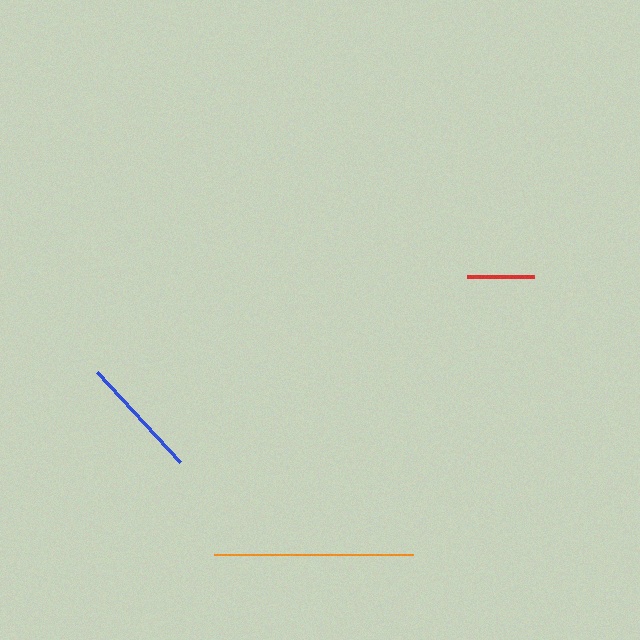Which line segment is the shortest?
The red line is the shortest at approximately 66 pixels.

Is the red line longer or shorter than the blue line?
The blue line is longer than the red line.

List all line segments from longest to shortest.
From longest to shortest: orange, blue, red.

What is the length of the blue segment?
The blue segment is approximately 122 pixels long.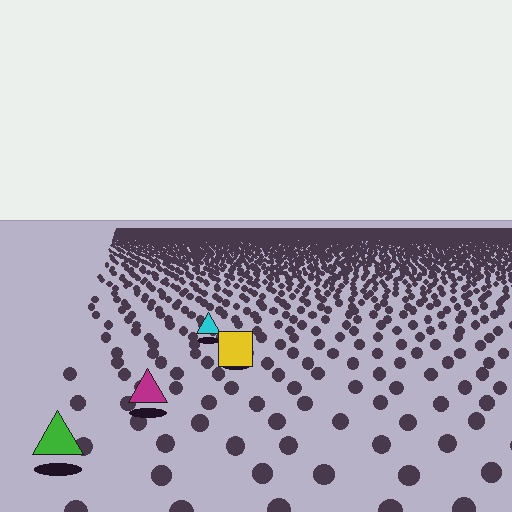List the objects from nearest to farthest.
From nearest to farthest: the green triangle, the magenta triangle, the yellow square, the cyan triangle.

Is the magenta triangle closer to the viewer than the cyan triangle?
Yes. The magenta triangle is closer — you can tell from the texture gradient: the ground texture is coarser near it.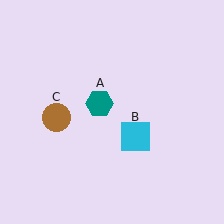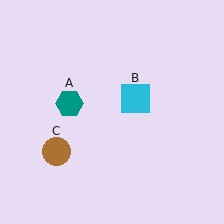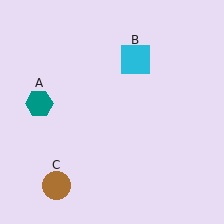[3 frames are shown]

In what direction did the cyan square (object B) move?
The cyan square (object B) moved up.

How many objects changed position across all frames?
3 objects changed position: teal hexagon (object A), cyan square (object B), brown circle (object C).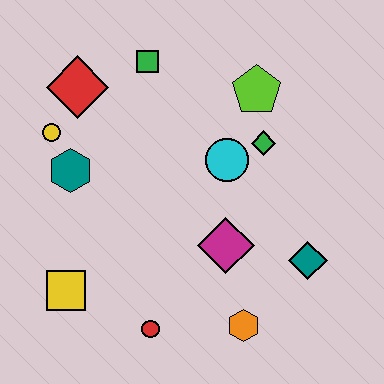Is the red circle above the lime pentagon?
No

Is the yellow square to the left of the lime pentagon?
Yes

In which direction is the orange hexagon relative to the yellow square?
The orange hexagon is to the right of the yellow square.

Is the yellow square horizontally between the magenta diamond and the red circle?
No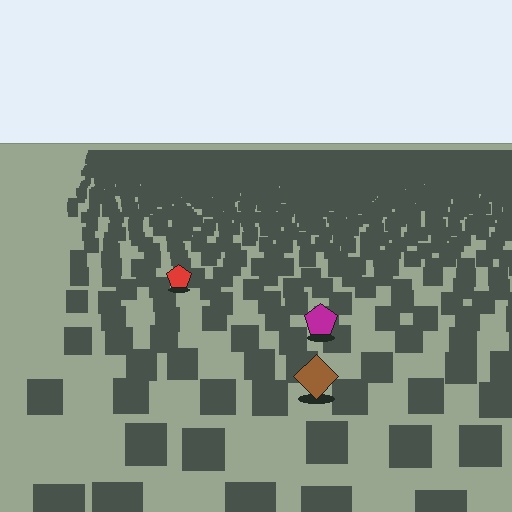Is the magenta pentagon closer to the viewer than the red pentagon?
Yes. The magenta pentagon is closer — you can tell from the texture gradient: the ground texture is coarser near it.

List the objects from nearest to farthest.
From nearest to farthest: the brown diamond, the magenta pentagon, the red pentagon.